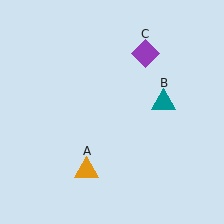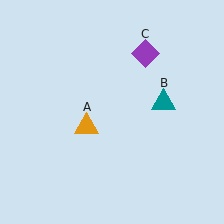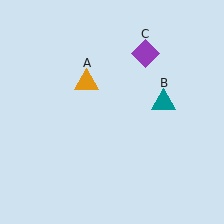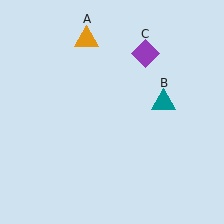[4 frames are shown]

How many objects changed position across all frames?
1 object changed position: orange triangle (object A).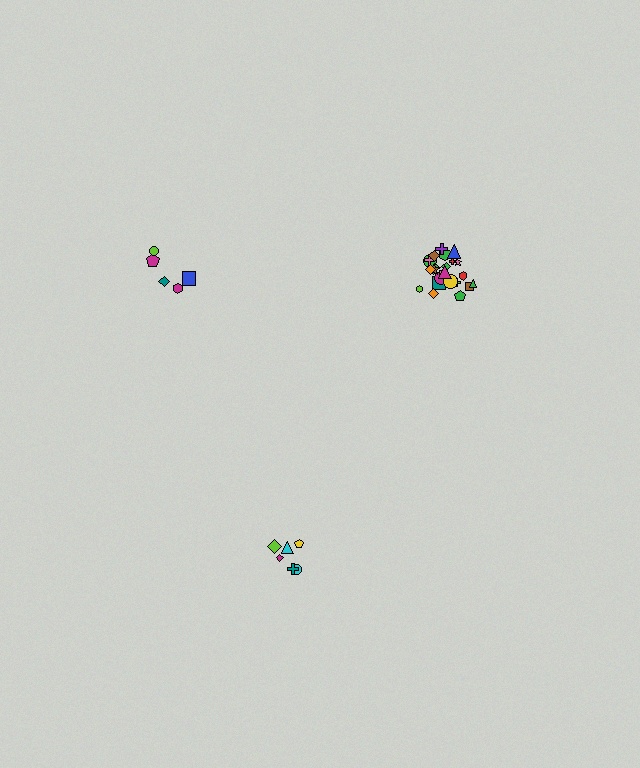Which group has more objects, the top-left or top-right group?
The top-right group.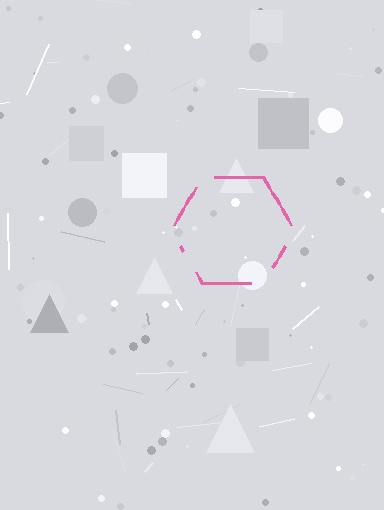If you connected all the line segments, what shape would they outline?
They would outline a hexagon.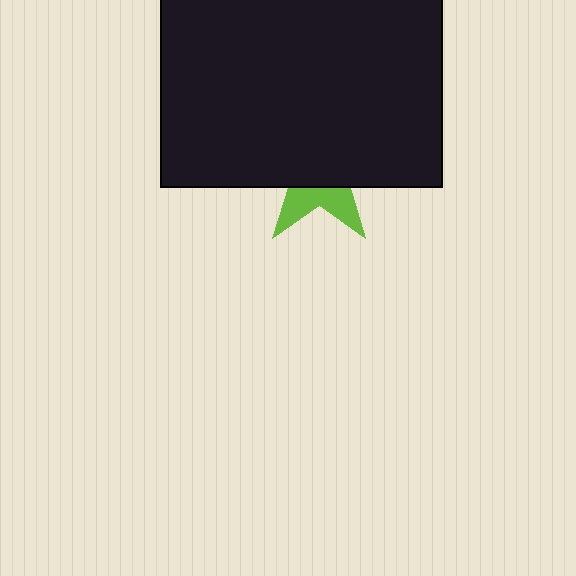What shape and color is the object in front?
The object in front is a black rectangle.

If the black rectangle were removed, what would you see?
You would see the complete lime star.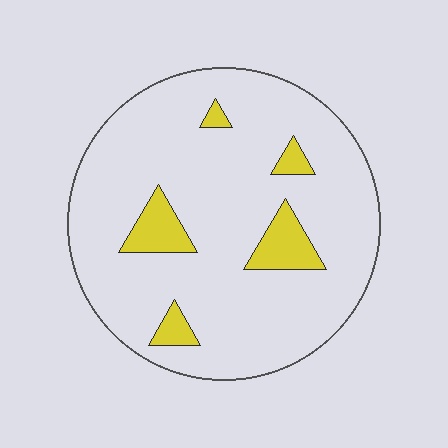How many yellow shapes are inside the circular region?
5.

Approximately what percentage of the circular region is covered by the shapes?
Approximately 10%.